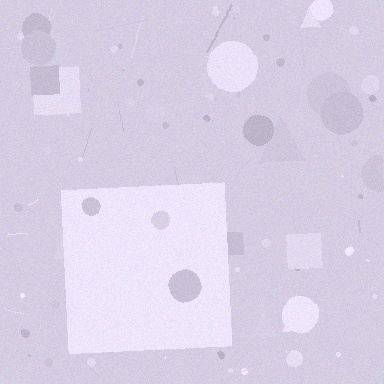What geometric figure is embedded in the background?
A square is embedded in the background.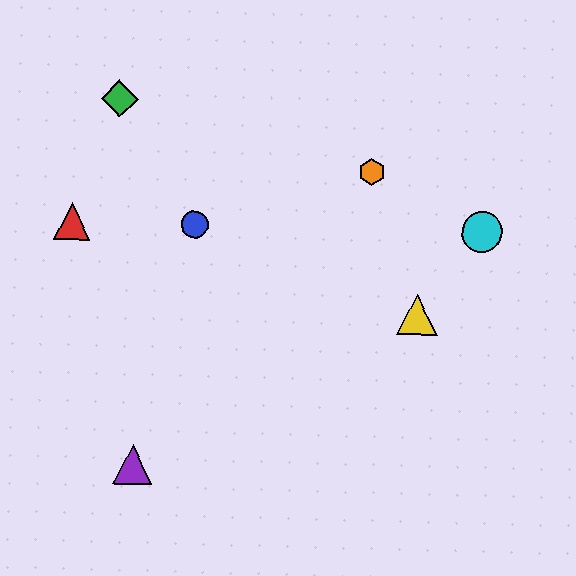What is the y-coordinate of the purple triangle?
The purple triangle is at y≈464.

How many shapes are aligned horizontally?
3 shapes (the red triangle, the blue circle, the cyan circle) are aligned horizontally.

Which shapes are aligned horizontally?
The red triangle, the blue circle, the cyan circle are aligned horizontally.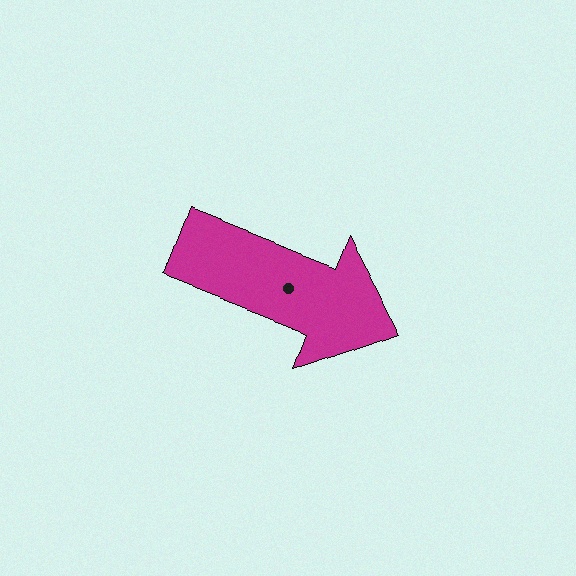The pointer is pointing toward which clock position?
Roughly 4 o'clock.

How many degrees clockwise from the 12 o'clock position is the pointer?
Approximately 111 degrees.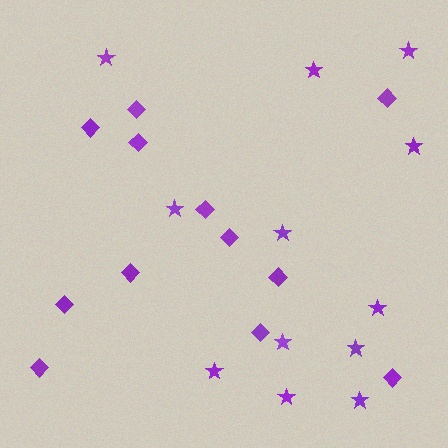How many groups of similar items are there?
There are 2 groups: one group of diamonds (12) and one group of stars (12).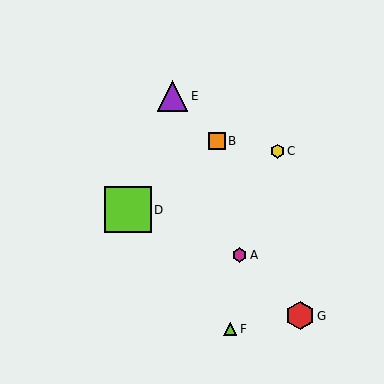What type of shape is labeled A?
Shape A is a magenta hexagon.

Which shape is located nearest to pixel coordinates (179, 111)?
The purple triangle (labeled E) at (172, 96) is nearest to that location.